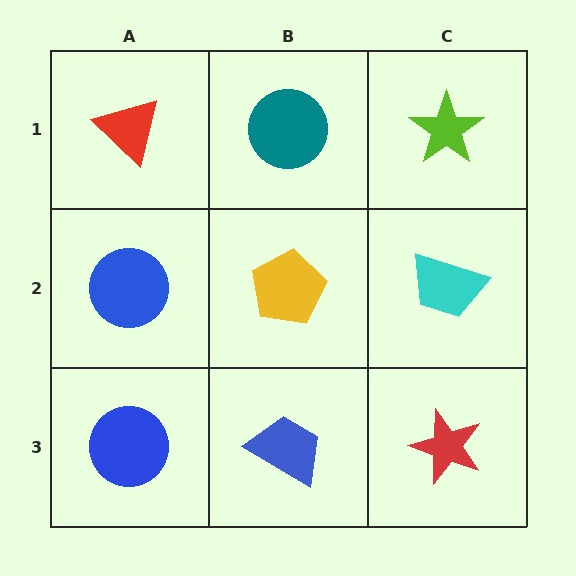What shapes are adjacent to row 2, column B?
A teal circle (row 1, column B), a blue trapezoid (row 3, column B), a blue circle (row 2, column A), a cyan trapezoid (row 2, column C).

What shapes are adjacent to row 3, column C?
A cyan trapezoid (row 2, column C), a blue trapezoid (row 3, column B).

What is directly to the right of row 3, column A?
A blue trapezoid.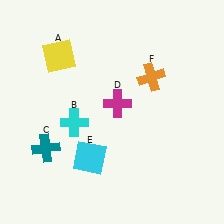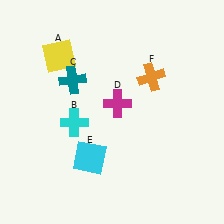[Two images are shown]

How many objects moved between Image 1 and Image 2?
1 object moved between the two images.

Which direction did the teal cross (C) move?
The teal cross (C) moved up.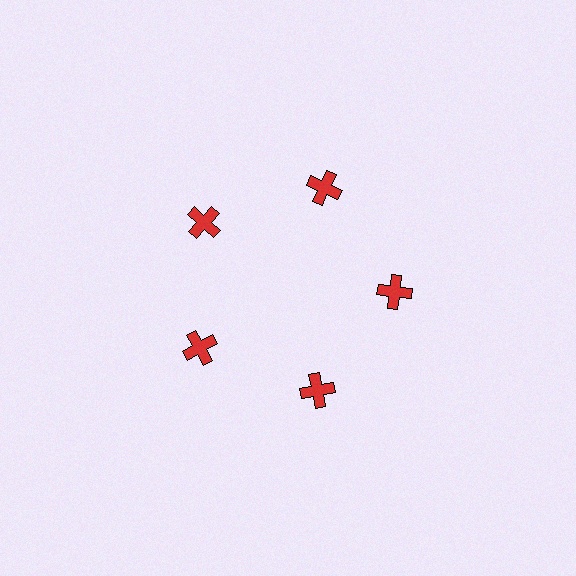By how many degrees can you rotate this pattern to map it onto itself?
The pattern maps onto itself every 72 degrees of rotation.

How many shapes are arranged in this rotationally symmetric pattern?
There are 5 shapes, arranged in 5 groups of 1.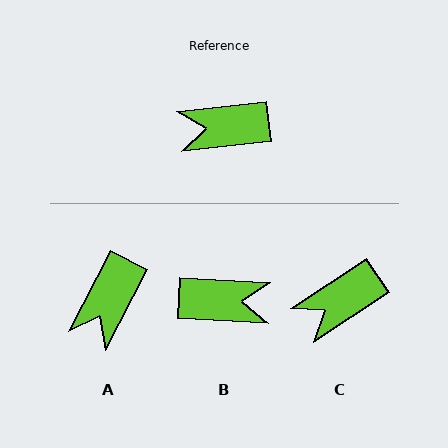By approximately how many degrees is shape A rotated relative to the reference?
Approximately 56 degrees counter-clockwise.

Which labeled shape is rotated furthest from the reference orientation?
B, about 170 degrees away.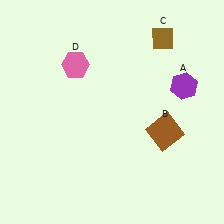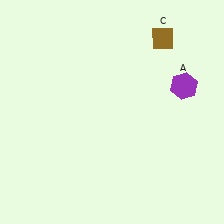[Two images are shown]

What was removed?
The brown square (B), the pink hexagon (D) were removed in Image 2.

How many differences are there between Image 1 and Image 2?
There are 2 differences between the two images.